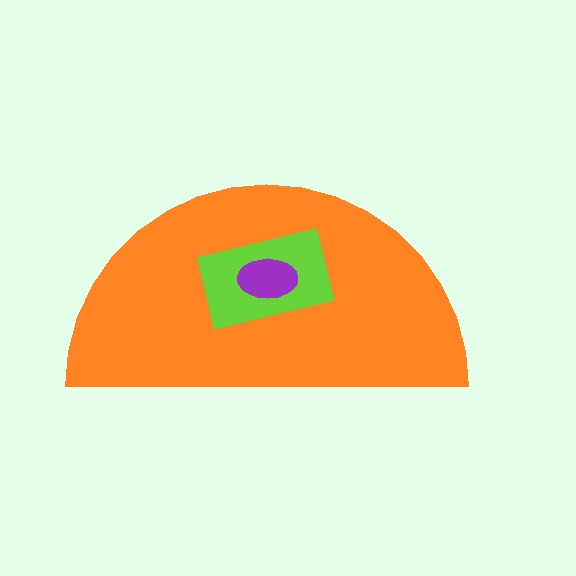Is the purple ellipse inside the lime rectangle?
Yes.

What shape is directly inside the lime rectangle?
The purple ellipse.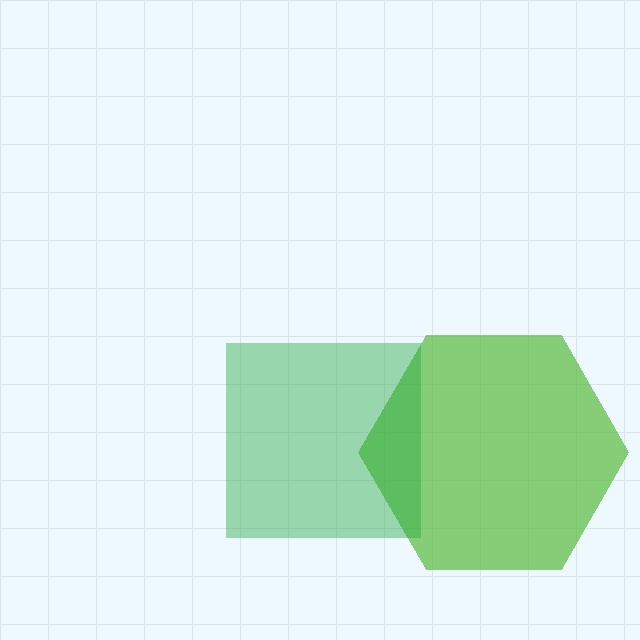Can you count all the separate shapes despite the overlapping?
Yes, there are 2 separate shapes.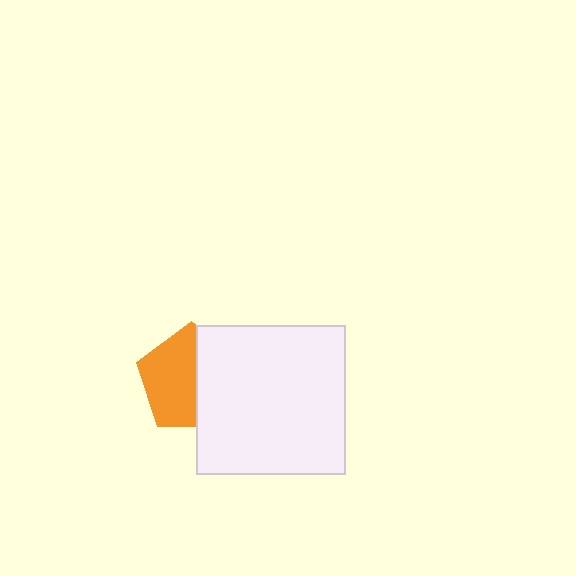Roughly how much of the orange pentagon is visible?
About half of it is visible (roughly 55%).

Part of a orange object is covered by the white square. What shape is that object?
It is a pentagon.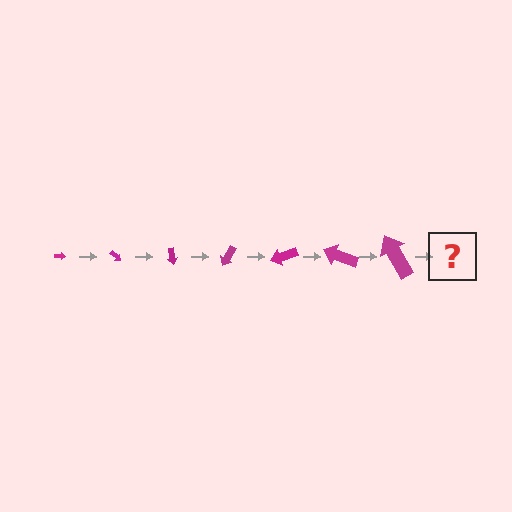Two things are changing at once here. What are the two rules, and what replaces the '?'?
The two rules are that the arrow grows larger each step and it rotates 40 degrees each step. The '?' should be an arrow, larger than the previous one and rotated 280 degrees from the start.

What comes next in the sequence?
The next element should be an arrow, larger than the previous one and rotated 280 degrees from the start.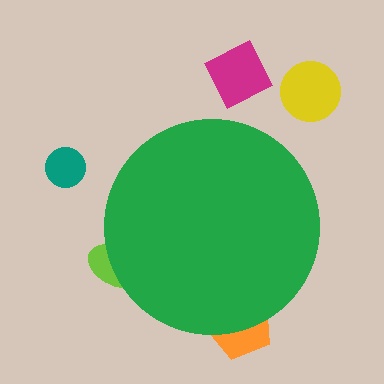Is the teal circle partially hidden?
No, the teal circle is fully visible.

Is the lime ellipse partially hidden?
Yes, the lime ellipse is partially hidden behind the green circle.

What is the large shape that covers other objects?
A green circle.